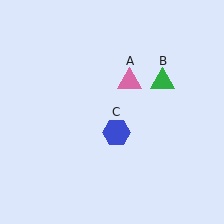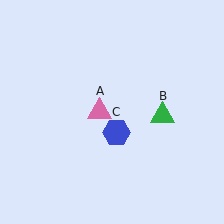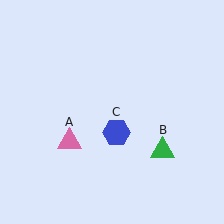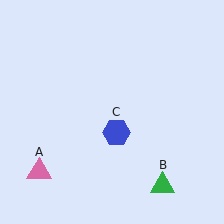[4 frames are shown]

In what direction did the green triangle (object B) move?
The green triangle (object B) moved down.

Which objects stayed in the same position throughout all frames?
Blue hexagon (object C) remained stationary.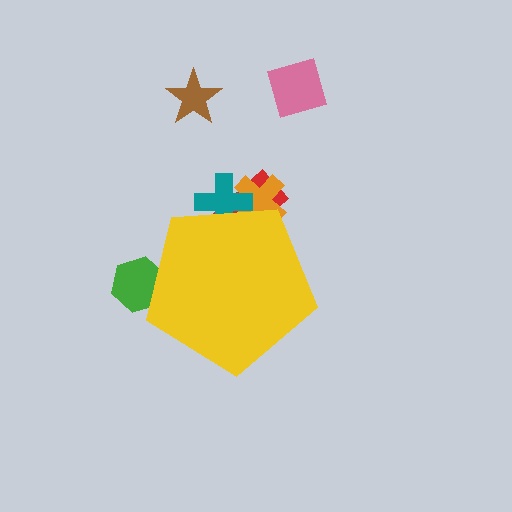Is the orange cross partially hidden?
Yes, the orange cross is partially hidden behind the yellow pentagon.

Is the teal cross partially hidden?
Yes, the teal cross is partially hidden behind the yellow pentagon.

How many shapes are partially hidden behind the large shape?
4 shapes are partially hidden.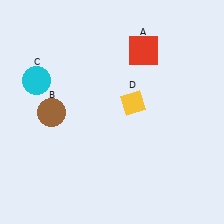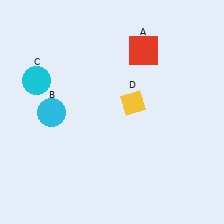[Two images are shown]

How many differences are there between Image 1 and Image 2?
There is 1 difference between the two images.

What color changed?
The circle (B) changed from brown in Image 1 to cyan in Image 2.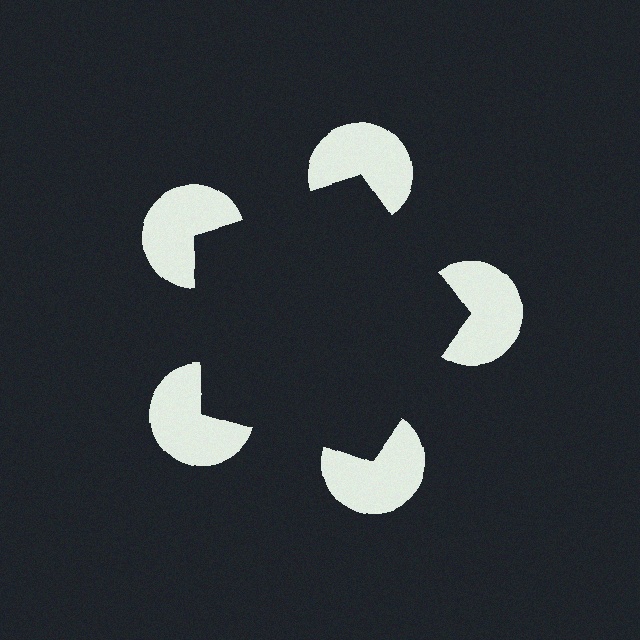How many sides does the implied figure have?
5 sides.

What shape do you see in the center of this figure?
An illusory pentagon — its edges are inferred from the aligned wedge cuts in the pac-man discs, not physically drawn.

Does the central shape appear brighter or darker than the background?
It typically appears slightly darker than the background, even though no actual brightness change is drawn.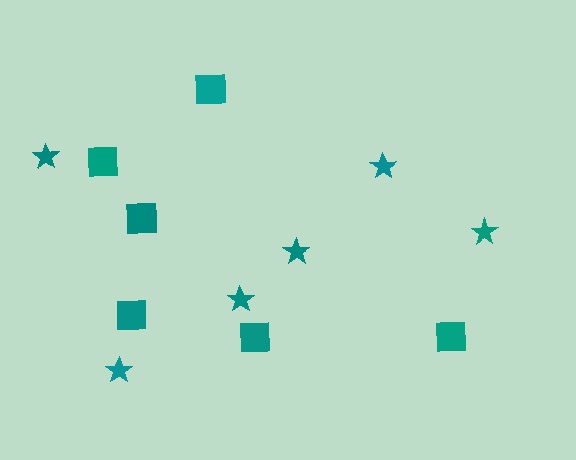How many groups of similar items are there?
There are 2 groups: one group of squares (6) and one group of stars (6).